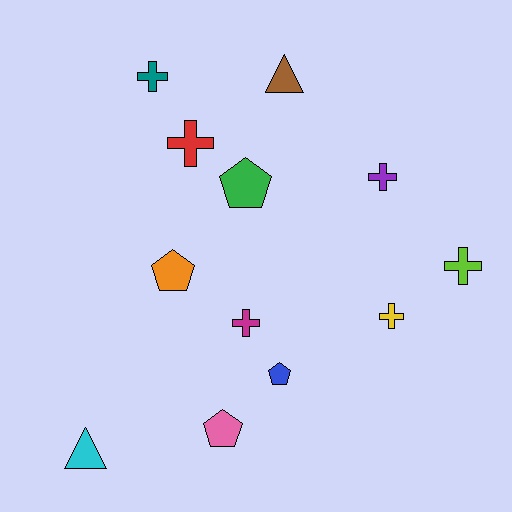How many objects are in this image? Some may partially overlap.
There are 12 objects.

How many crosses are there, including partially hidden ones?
There are 6 crosses.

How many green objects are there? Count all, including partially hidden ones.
There is 1 green object.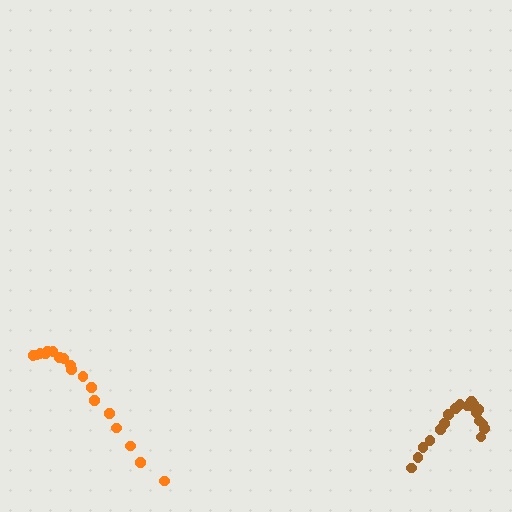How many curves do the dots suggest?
There are 2 distinct paths.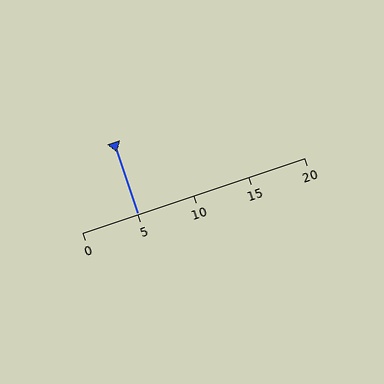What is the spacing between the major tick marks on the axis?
The major ticks are spaced 5 apart.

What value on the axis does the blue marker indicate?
The marker indicates approximately 5.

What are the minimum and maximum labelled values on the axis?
The axis runs from 0 to 20.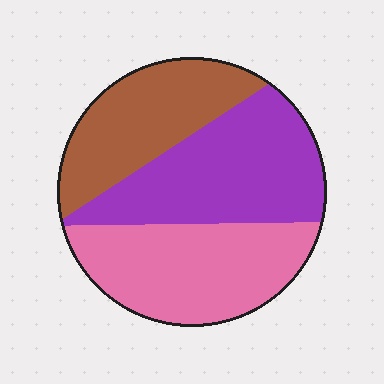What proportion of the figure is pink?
Pink covers 35% of the figure.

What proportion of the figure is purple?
Purple takes up about three eighths (3/8) of the figure.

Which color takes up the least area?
Brown, at roughly 30%.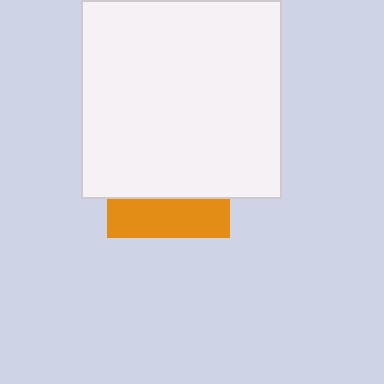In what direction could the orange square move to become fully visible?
The orange square could move down. That would shift it out from behind the white square entirely.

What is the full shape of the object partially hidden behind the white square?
The partially hidden object is an orange square.